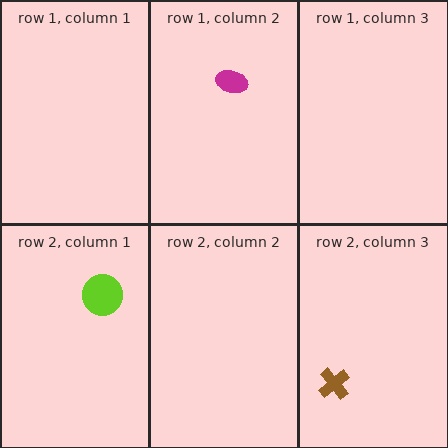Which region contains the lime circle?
The row 2, column 1 region.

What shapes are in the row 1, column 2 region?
The magenta ellipse.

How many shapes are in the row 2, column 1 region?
1.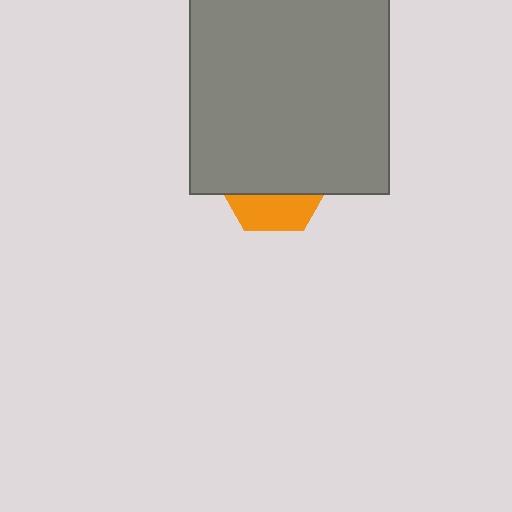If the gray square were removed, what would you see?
You would see the complete orange hexagon.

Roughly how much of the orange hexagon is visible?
A small part of it is visible (roughly 31%).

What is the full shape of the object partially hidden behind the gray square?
The partially hidden object is an orange hexagon.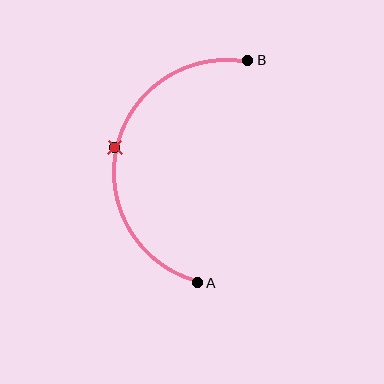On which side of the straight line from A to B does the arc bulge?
The arc bulges to the left of the straight line connecting A and B.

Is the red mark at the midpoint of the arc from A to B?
Yes. The red mark lies on the arc at equal arc-length from both A and B — it is the arc midpoint.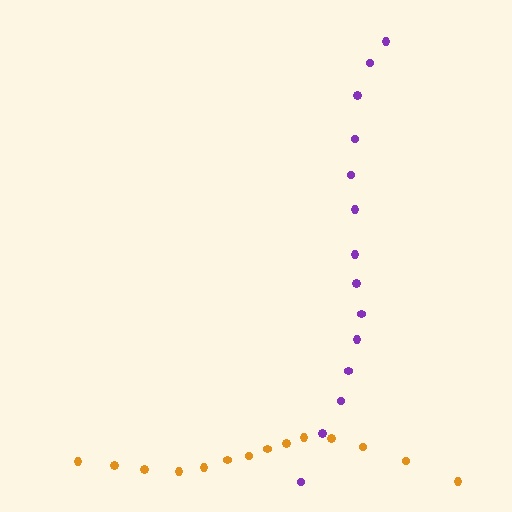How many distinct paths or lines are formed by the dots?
There are 2 distinct paths.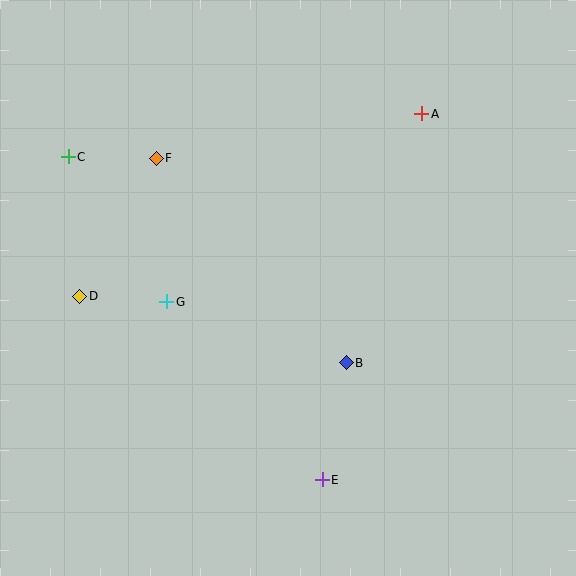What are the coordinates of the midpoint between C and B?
The midpoint between C and B is at (207, 260).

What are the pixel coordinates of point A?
Point A is at (422, 114).